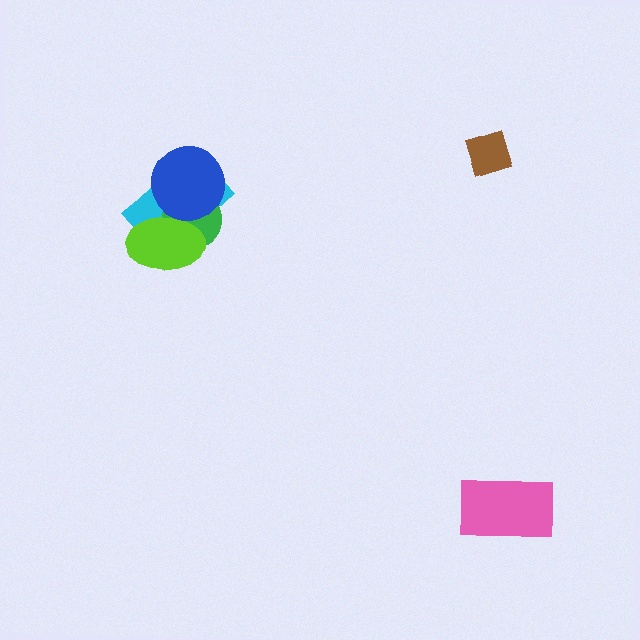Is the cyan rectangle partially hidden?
Yes, it is partially covered by another shape.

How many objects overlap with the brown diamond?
0 objects overlap with the brown diamond.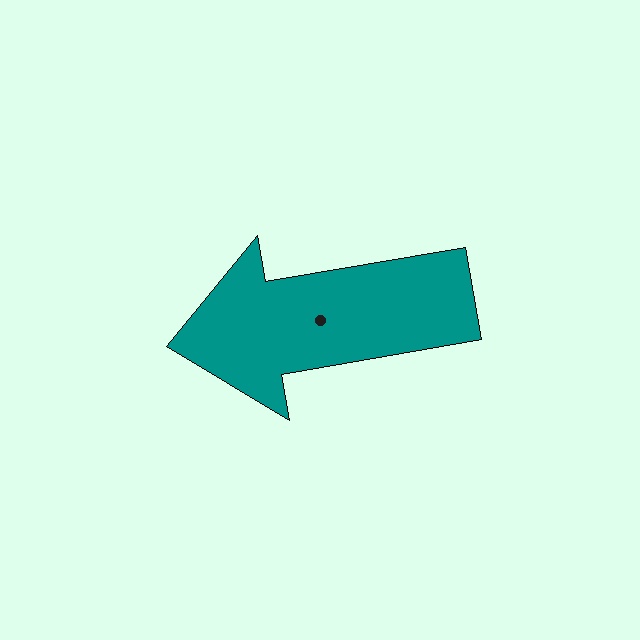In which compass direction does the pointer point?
West.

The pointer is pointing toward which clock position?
Roughly 9 o'clock.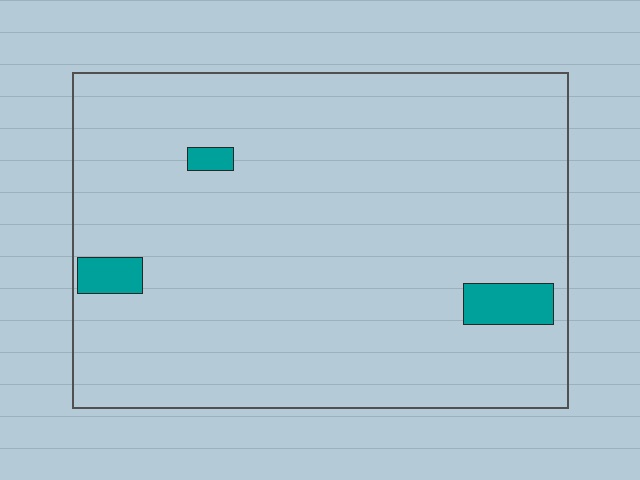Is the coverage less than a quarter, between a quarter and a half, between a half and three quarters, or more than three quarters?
Less than a quarter.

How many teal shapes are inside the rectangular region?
3.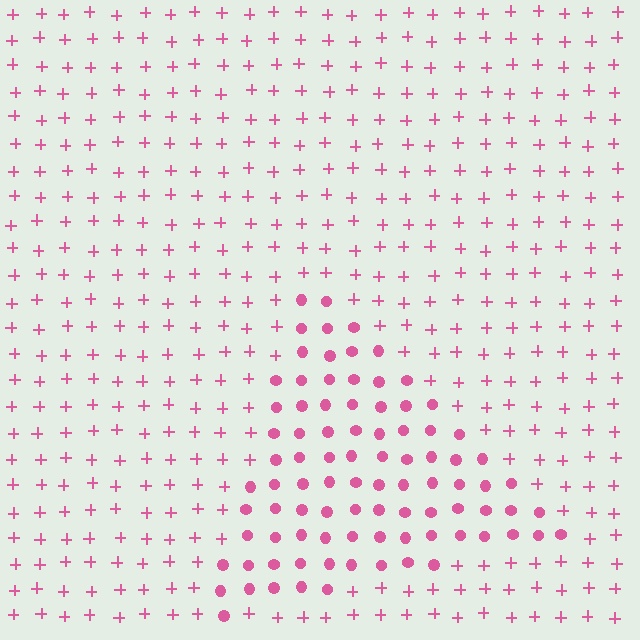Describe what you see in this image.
The image is filled with small pink elements arranged in a uniform grid. A triangle-shaped region contains circles, while the surrounding area contains plus signs. The boundary is defined purely by the change in element shape.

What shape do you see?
I see a triangle.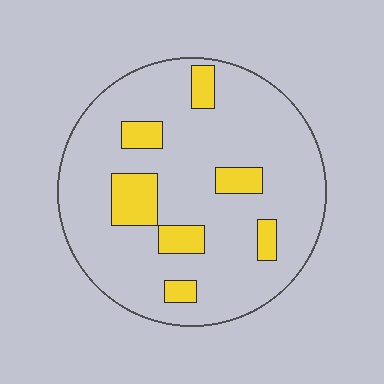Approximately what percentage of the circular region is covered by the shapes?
Approximately 15%.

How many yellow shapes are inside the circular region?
7.